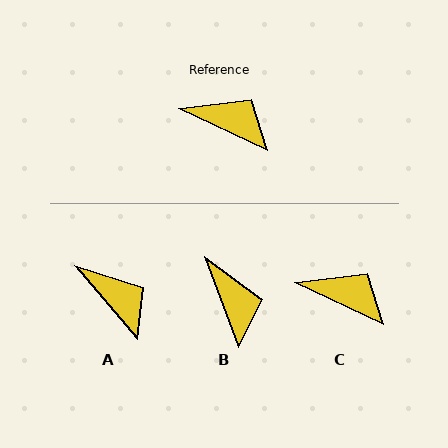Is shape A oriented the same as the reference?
No, it is off by about 24 degrees.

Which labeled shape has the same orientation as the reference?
C.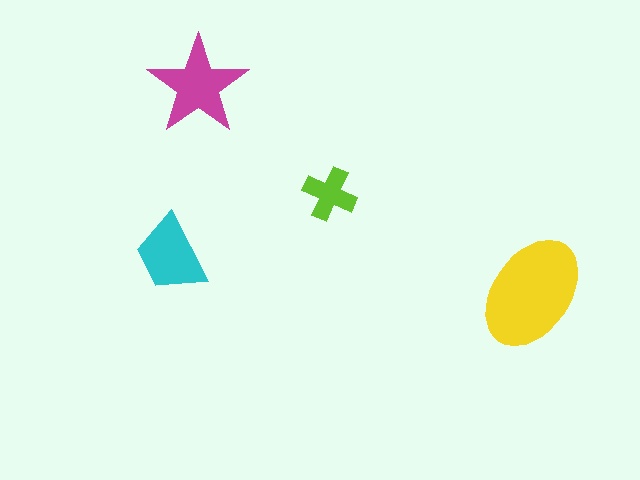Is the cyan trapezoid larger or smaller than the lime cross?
Larger.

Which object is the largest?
The yellow ellipse.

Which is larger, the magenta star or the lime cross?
The magenta star.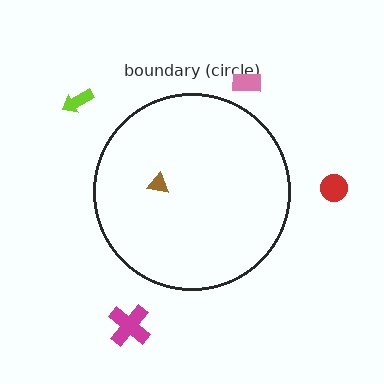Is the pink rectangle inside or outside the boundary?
Outside.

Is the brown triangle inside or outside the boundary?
Inside.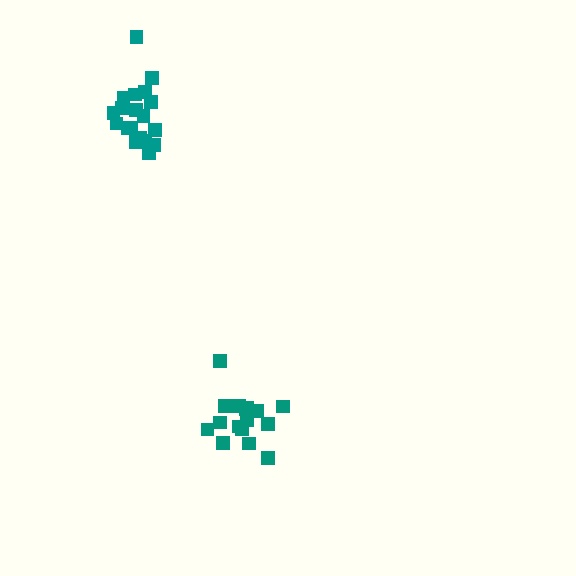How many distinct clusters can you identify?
There are 2 distinct clusters.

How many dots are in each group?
Group 1: 17 dots, Group 2: 19 dots (36 total).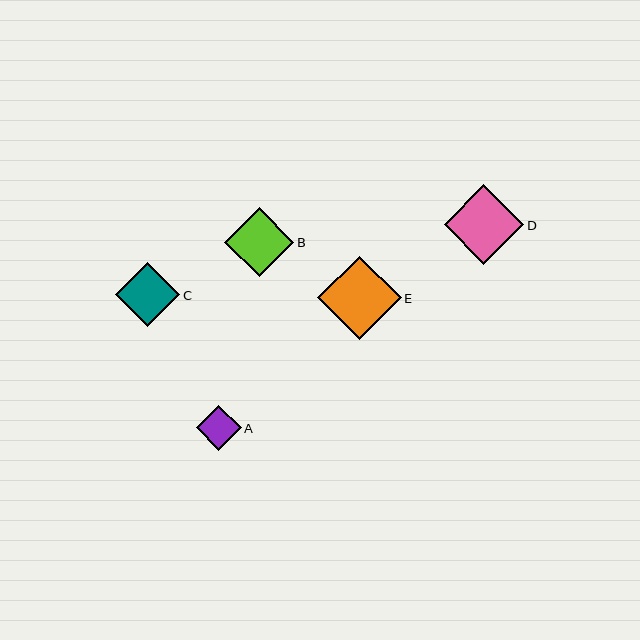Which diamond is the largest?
Diamond E is the largest with a size of approximately 84 pixels.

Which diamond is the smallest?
Diamond A is the smallest with a size of approximately 45 pixels.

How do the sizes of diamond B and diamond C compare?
Diamond B and diamond C are approximately the same size.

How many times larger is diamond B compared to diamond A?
Diamond B is approximately 1.5 times the size of diamond A.